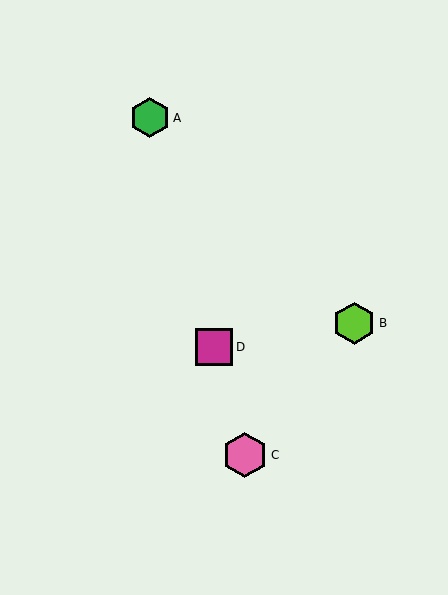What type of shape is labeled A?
Shape A is a green hexagon.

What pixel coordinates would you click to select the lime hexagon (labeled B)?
Click at (354, 323) to select the lime hexagon B.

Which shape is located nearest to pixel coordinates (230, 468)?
The pink hexagon (labeled C) at (245, 455) is nearest to that location.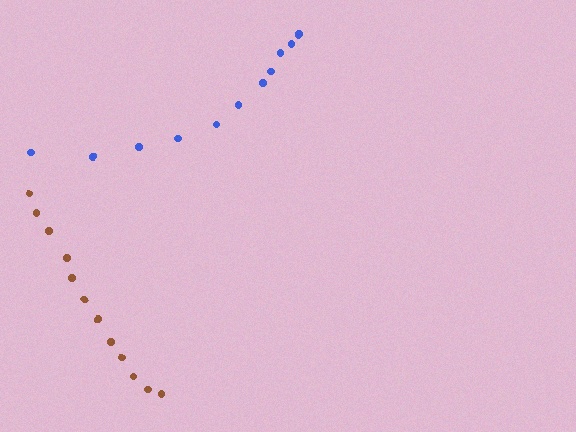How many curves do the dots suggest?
There are 2 distinct paths.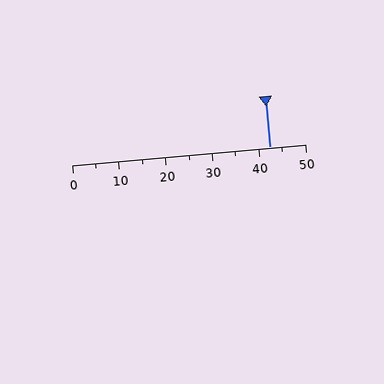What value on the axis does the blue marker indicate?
The marker indicates approximately 42.5.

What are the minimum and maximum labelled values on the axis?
The axis runs from 0 to 50.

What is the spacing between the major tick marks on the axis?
The major ticks are spaced 10 apart.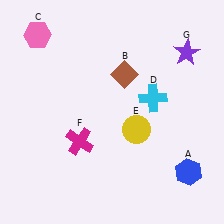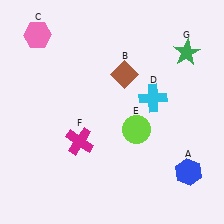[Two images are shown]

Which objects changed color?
E changed from yellow to lime. G changed from purple to green.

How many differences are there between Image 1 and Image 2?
There are 2 differences between the two images.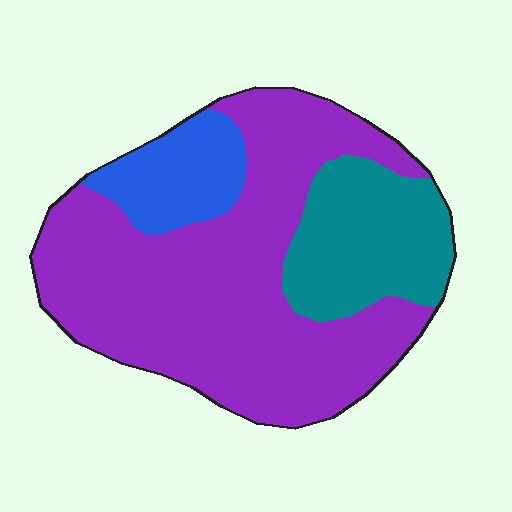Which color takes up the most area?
Purple, at roughly 65%.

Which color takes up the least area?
Blue, at roughly 15%.